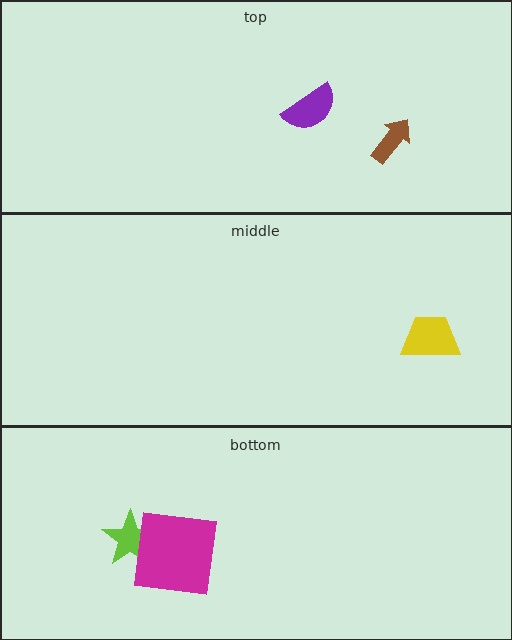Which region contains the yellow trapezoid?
The middle region.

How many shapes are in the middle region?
1.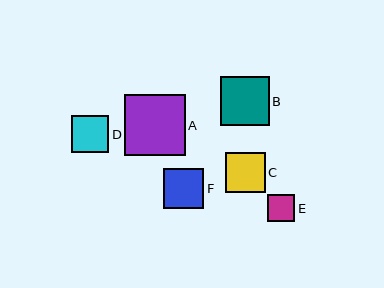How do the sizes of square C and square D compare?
Square C and square D are approximately the same size.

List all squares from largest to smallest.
From largest to smallest: A, B, F, C, D, E.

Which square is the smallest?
Square E is the smallest with a size of approximately 27 pixels.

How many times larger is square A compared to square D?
Square A is approximately 1.7 times the size of square D.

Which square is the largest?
Square A is the largest with a size of approximately 61 pixels.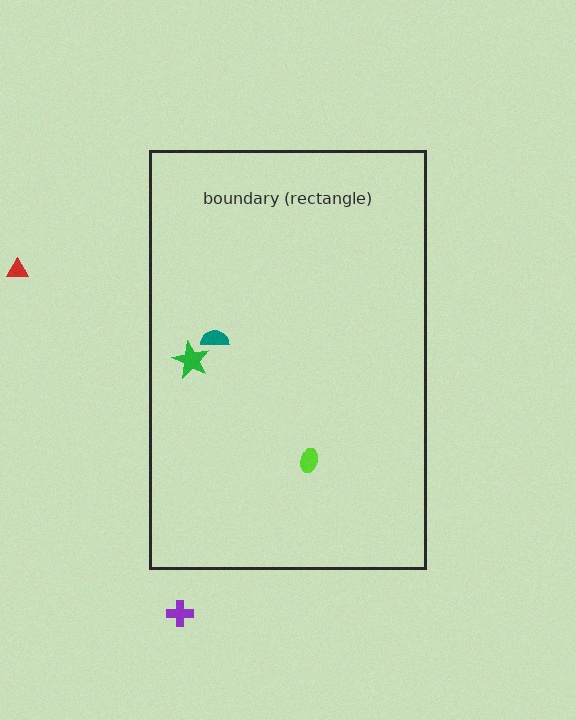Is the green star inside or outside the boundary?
Inside.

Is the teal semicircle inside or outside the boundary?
Inside.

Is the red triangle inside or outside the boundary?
Outside.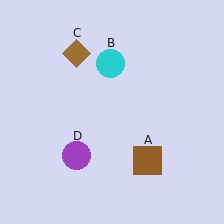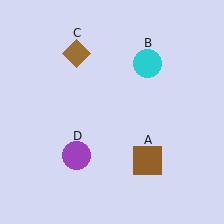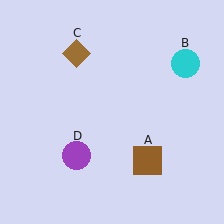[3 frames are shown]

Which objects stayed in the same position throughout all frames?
Brown square (object A) and brown diamond (object C) and purple circle (object D) remained stationary.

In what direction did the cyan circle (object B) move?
The cyan circle (object B) moved right.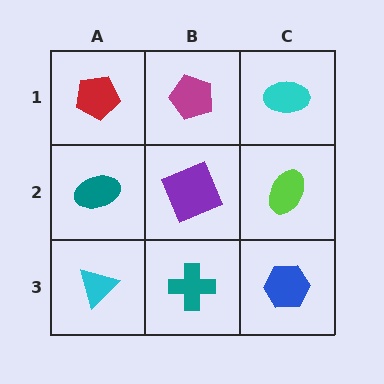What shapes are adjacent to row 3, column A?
A teal ellipse (row 2, column A), a teal cross (row 3, column B).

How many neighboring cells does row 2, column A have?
3.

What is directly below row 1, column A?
A teal ellipse.